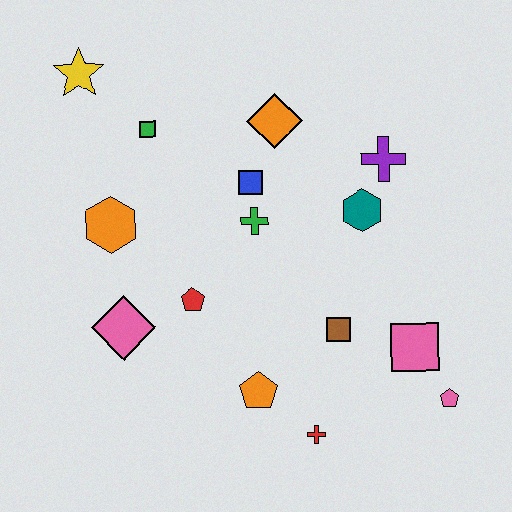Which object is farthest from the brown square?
The yellow star is farthest from the brown square.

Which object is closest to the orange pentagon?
The red cross is closest to the orange pentagon.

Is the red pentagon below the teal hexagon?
Yes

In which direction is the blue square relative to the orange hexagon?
The blue square is to the right of the orange hexagon.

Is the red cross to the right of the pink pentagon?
No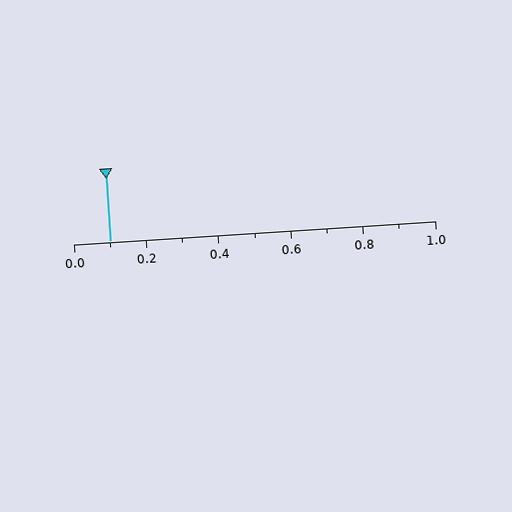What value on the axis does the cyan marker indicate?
The marker indicates approximately 0.1.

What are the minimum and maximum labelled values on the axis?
The axis runs from 0.0 to 1.0.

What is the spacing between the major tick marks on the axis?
The major ticks are spaced 0.2 apart.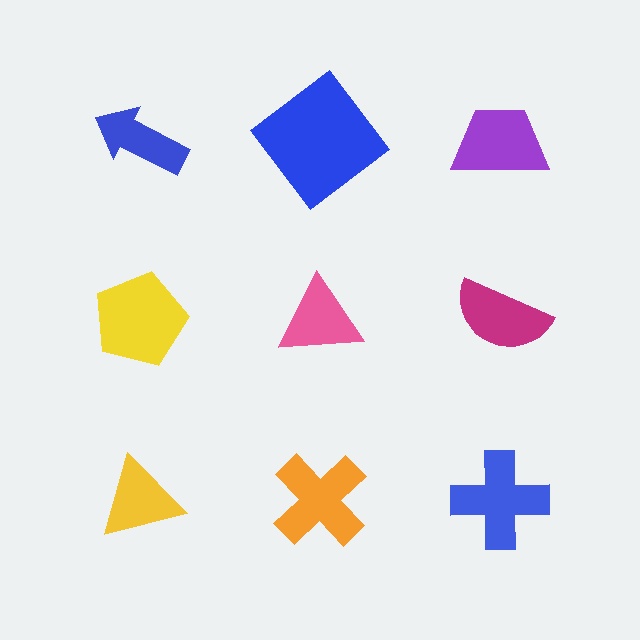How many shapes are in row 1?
3 shapes.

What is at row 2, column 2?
A pink triangle.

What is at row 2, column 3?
A magenta semicircle.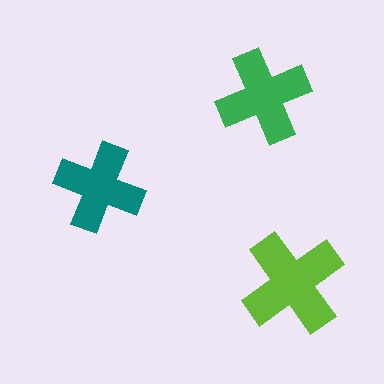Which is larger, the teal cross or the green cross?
The green one.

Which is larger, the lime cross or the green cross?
The lime one.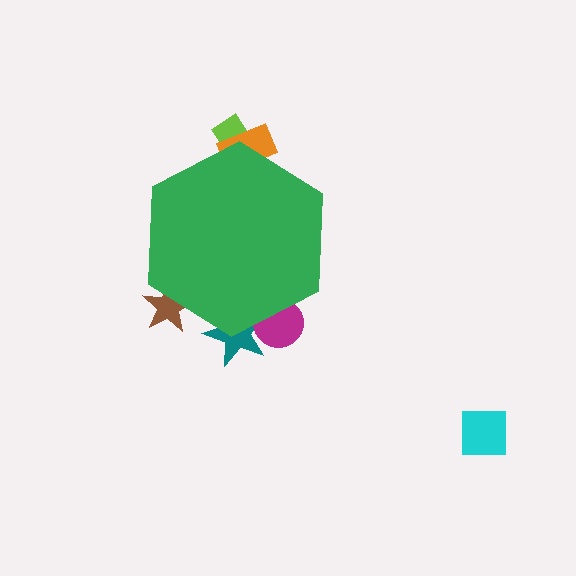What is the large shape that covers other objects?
A green hexagon.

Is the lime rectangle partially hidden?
Yes, the lime rectangle is partially hidden behind the green hexagon.